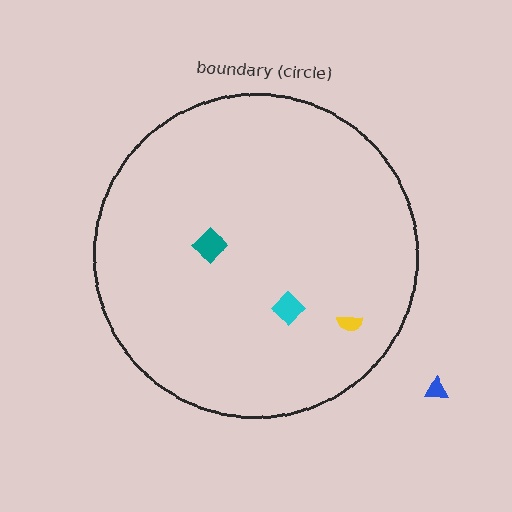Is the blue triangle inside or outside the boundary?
Outside.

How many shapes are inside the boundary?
3 inside, 1 outside.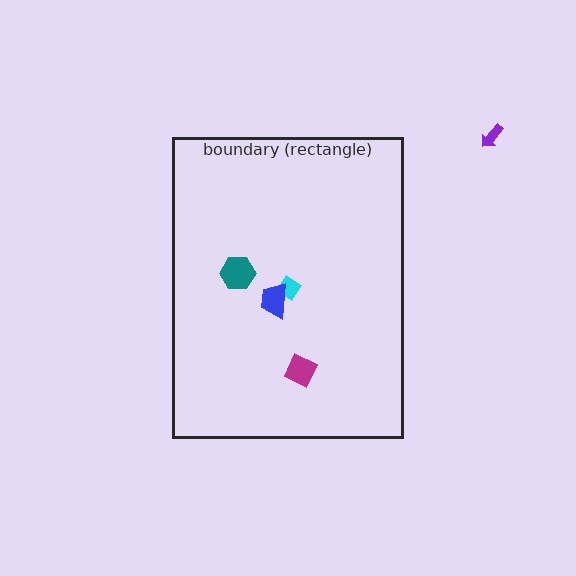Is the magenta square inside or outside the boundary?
Inside.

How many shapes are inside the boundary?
4 inside, 1 outside.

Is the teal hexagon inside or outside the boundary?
Inside.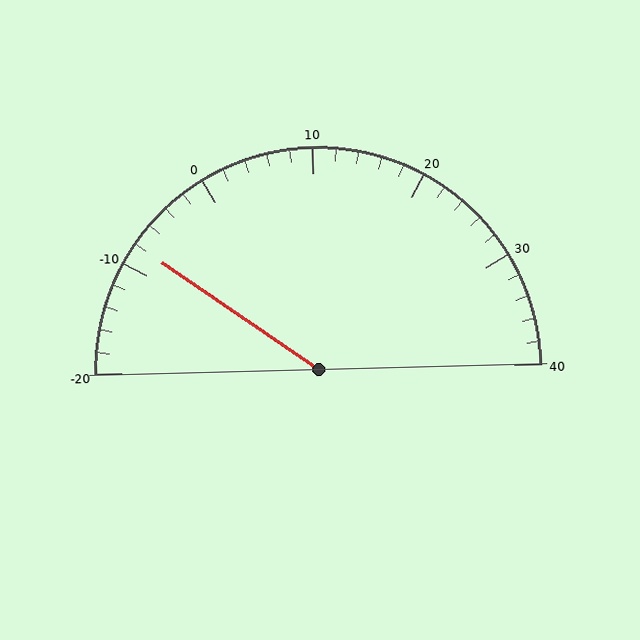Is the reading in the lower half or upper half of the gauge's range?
The reading is in the lower half of the range (-20 to 40).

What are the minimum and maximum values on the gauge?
The gauge ranges from -20 to 40.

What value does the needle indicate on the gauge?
The needle indicates approximately -8.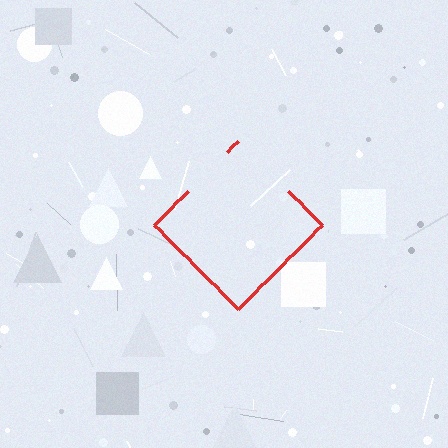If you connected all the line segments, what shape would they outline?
They would outline a diamond.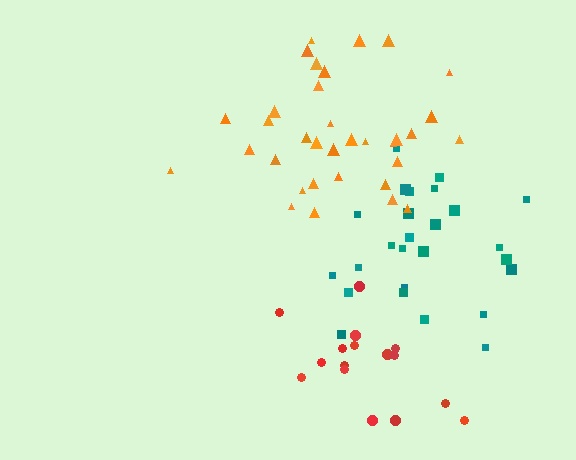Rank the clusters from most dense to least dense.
teal, orange, red.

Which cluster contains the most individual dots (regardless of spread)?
Orange (34).